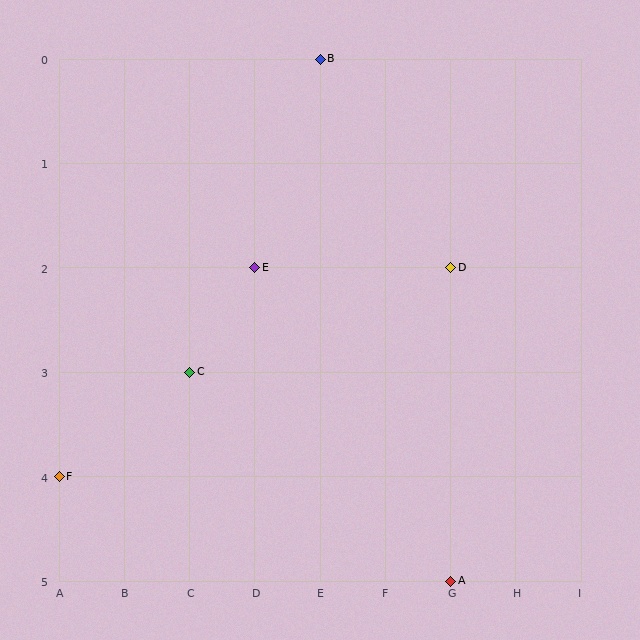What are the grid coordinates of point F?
Point F is at grid coordinates (A, 4).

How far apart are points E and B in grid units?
Points E and B are 1 column and 2 rows apart (about 2.2 grid units diagonally).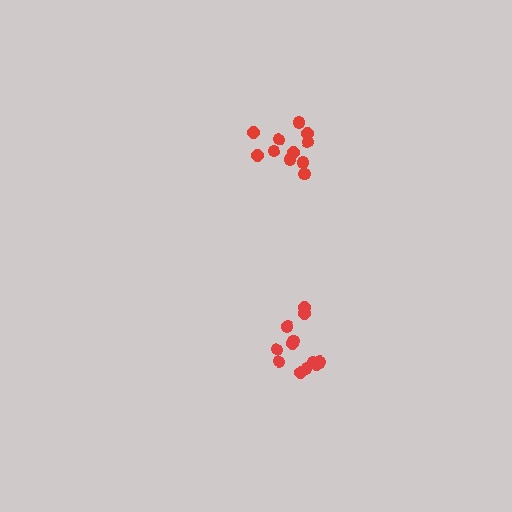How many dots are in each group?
Group 1: 11 dots, Group 2: 12 dots (23 total).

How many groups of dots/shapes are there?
There are 2 groups.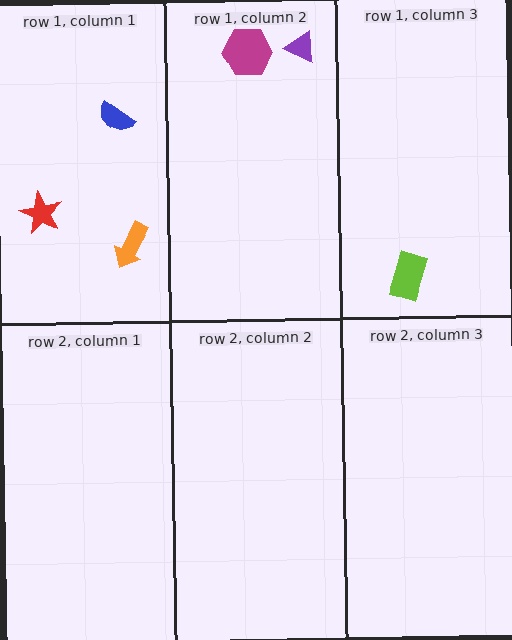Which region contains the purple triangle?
The row 1, column 2 region.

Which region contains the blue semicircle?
The row 1, column 1 region.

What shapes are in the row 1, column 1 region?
The blue semicircle, the orange arrow, the red star.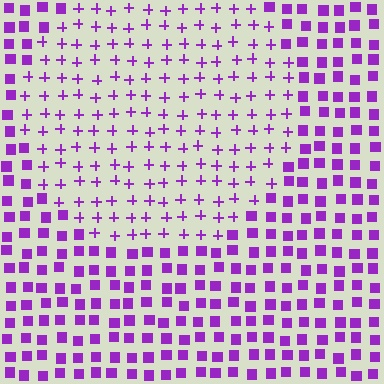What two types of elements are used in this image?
The image uses plus signs inside the circle region and squares outside it.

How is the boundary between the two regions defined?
The boundary is defined by a change in element shape: plus signs inside vs. squares outside. All elements share the same color and spacing.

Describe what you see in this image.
The image is filled with small purple elements arranged in a uniform grid. A circle-shaped region contains plus signs, while the surrounding area contains squares. The boundary is defined purely by the change in element shape.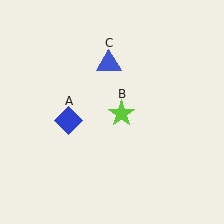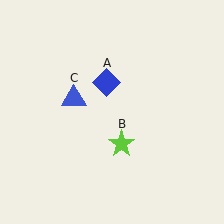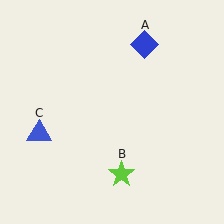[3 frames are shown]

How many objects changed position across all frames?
3 objects changed position: blue diamond (object A), lime star (object B), blue triangle (object C).